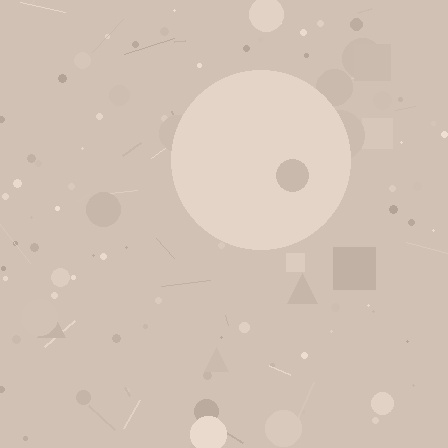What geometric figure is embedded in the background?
A circle is embedded in the background.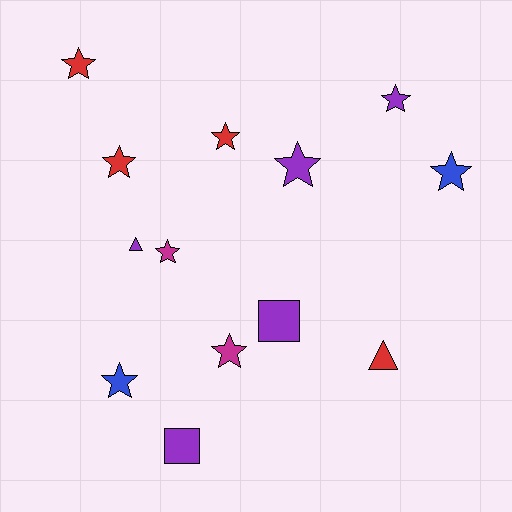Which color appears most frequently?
Purple, with 5 objects.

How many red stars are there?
There are 3 red stars.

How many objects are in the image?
There are 13 objects.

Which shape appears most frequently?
Star, with 9 objects.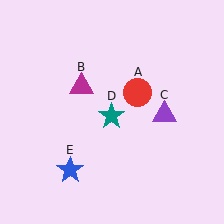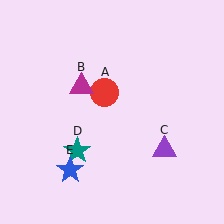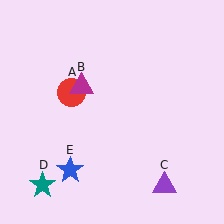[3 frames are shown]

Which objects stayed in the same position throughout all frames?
Magenta triangle (object B) and blue star (object E) remained stationary.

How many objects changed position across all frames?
3 objects changed position: red circle (object A), purple triangle (object C), teal star (object D).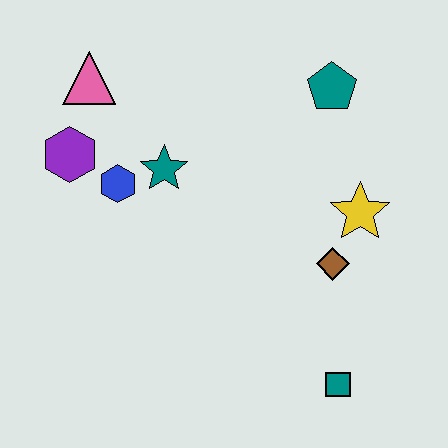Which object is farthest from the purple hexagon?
The teal square is farthest from the purple hexagon.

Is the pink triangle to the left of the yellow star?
Yes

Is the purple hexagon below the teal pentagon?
Yes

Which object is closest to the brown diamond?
The yellow star is closest to the brown diamond.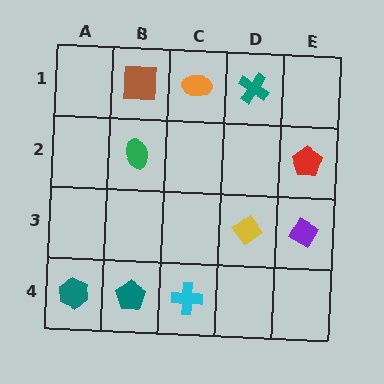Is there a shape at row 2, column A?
No, that cell is empty.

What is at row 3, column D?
A yellow diamond.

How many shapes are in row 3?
2 shapes.